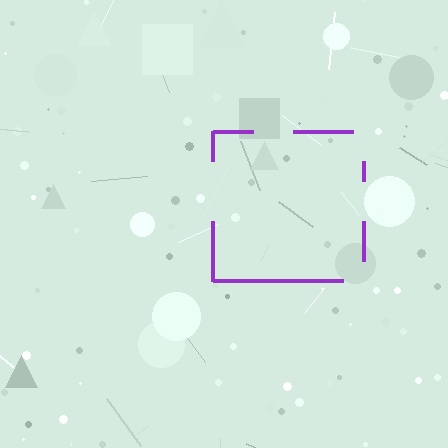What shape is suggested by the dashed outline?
The dashed outline suggests a square.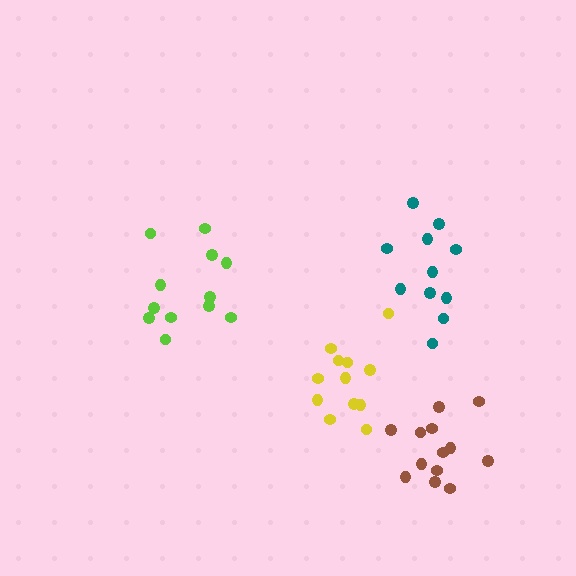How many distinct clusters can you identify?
There are 4 distinct clusters.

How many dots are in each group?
Group 1: 12 dots, Group 2: 11 dots, Group 3: 13 dots, Group 4: 12 dots (48 total).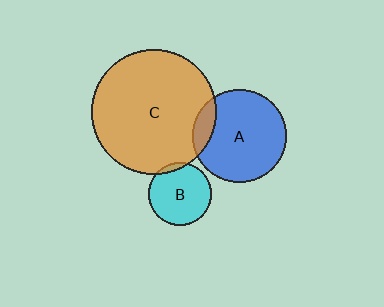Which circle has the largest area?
Circle C (orange).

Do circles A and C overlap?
Yes.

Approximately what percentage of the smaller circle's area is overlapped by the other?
Approximately 15%.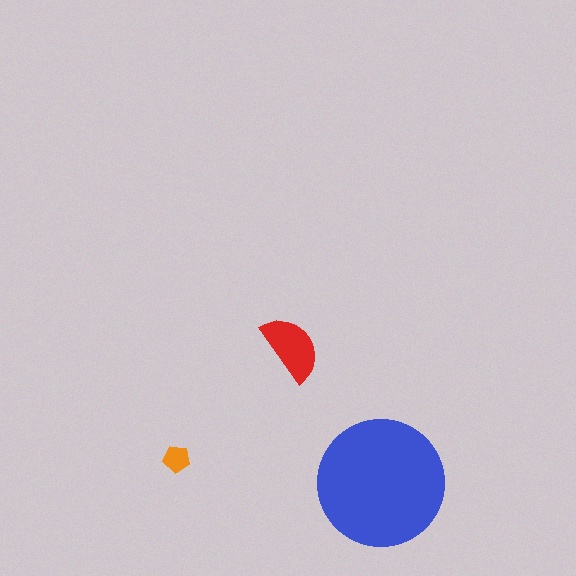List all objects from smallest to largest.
The orange pentagon, the red semicircle, the blue circle.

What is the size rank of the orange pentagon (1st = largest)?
3rd.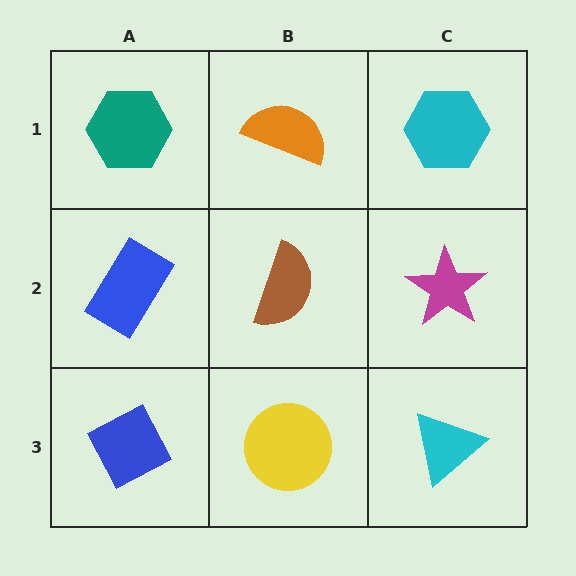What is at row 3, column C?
A cyan triangle.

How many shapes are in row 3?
3 shapes.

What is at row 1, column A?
A teal hexagon.